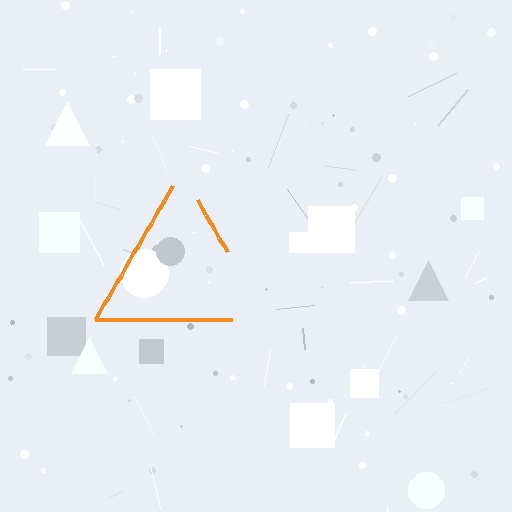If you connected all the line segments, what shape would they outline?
They would outline a triangle.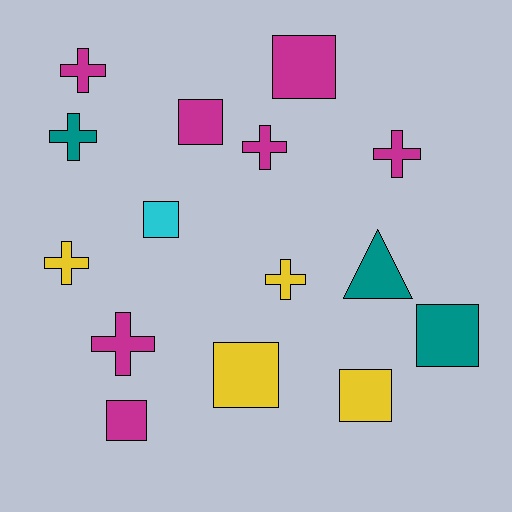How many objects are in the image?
There are 15 objects.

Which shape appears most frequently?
Square, with 7 objects.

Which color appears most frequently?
Magenta, with 7 objects.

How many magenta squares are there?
There are 3 magenta squares.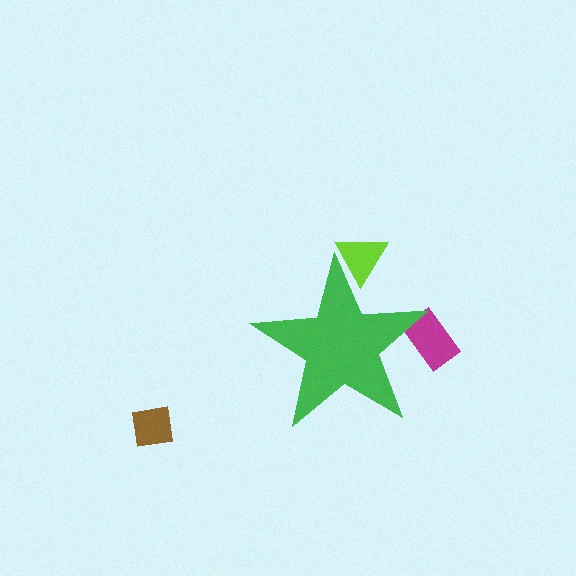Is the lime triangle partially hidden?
Yes, the lime triangle is partially hidden behind the green star.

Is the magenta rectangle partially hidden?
Yes, the magenta rectangle is partially hidden behind the green star.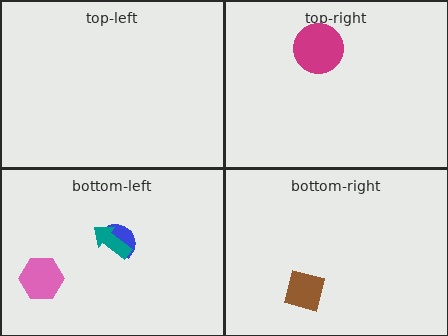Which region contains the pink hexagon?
The bottom-left region.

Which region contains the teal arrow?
The bottom-left region.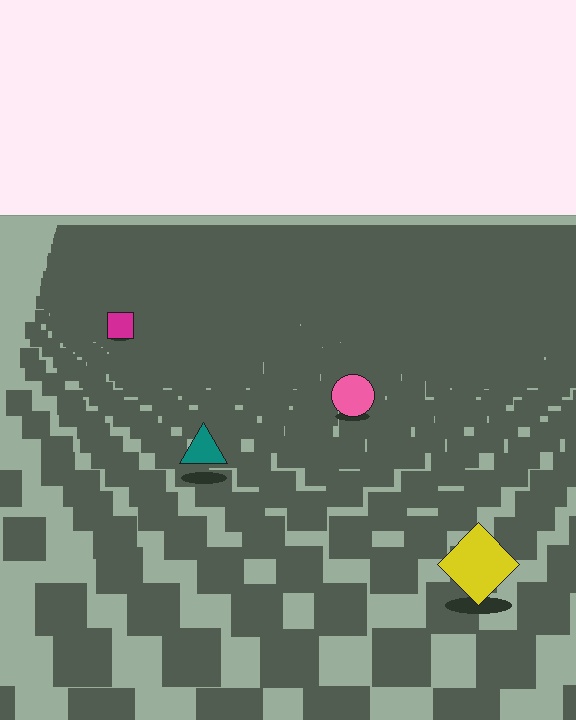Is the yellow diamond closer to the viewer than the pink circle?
Yes. The yellow diamond is closer — you can tell from the texture gradient: the ground texture is coarser near it.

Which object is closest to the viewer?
The yellow diamond is closest. The texture marks near it are larger and more spread out.